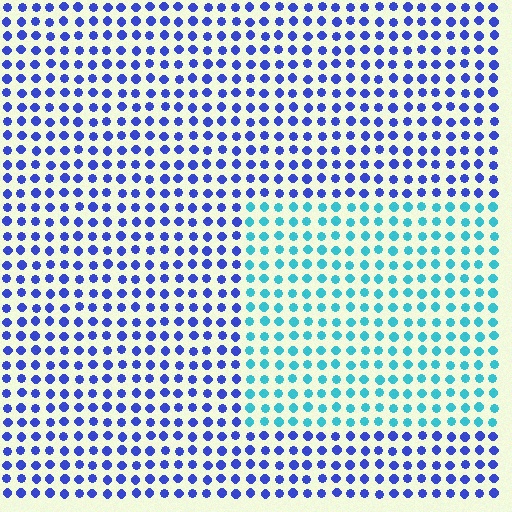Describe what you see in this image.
The image is filled with small blue elements in a uniform arrangement. A rectangle-shaped region is visible where the elements are tinted to a slightly different hue, forming a subtle color boundary.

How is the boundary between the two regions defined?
The boundary is defined purely by a slight shift in hue (about 49 degrees). Spacing, size, and orientation are identical on both sides.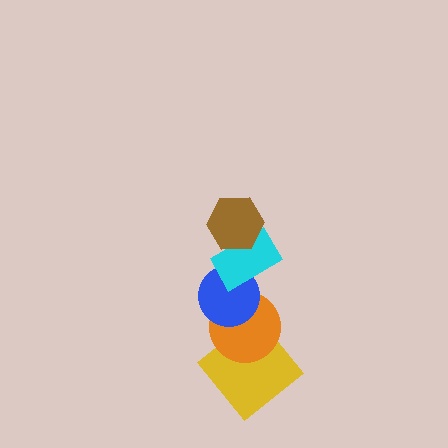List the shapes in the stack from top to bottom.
From top to bottom: the brown hexagon, the cyan rectangle, the blue circle, the orange circle, the yellow diamond.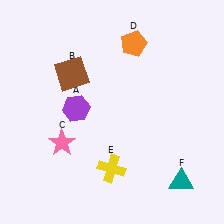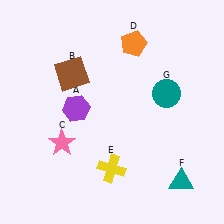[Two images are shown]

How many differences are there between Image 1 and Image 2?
There is 1 difference between the two images.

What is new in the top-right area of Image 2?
A teal circle (G) was added in the top-right area of Image 2.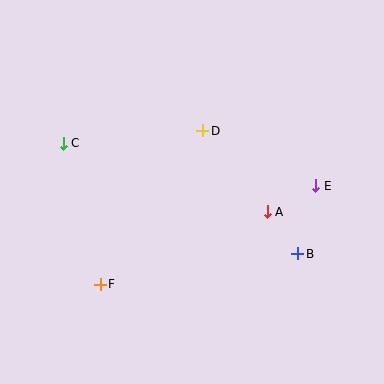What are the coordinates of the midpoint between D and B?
The midpoint between D and B is at (250, 192).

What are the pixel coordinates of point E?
Point E is at (316, 186).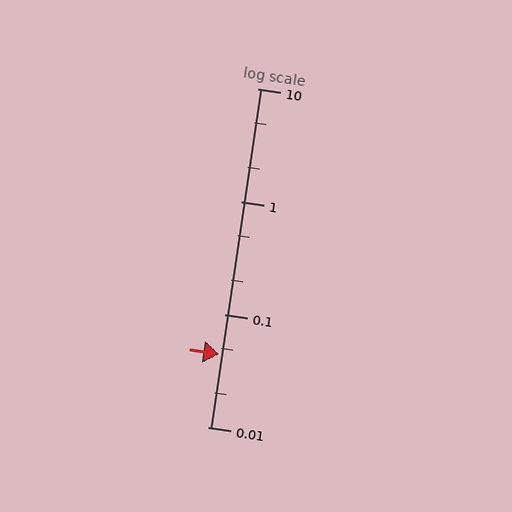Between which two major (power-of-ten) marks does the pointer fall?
The pointer is between 0.01 and 0.1.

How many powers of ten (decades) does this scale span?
The scale spans 3 decades, from 0.01 to 10.